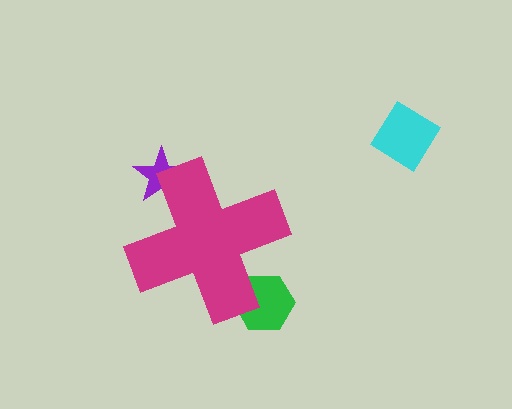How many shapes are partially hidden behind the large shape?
2 shapes are partially hidden.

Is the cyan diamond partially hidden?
No, the cyan diamond is fully visible.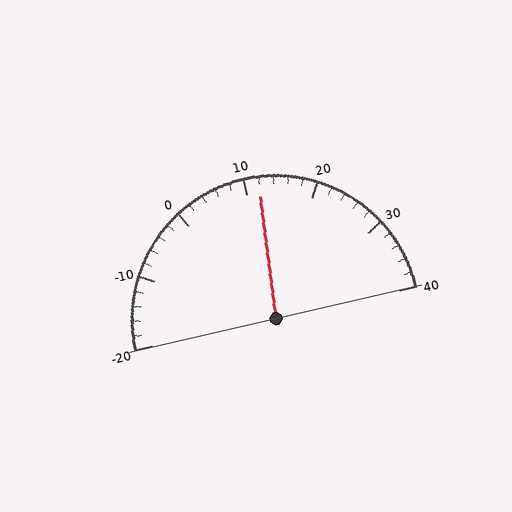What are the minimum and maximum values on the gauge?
The gauge ranges from -20 to 40.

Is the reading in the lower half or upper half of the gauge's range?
The reading is in the upper half of the range (-20 to 40).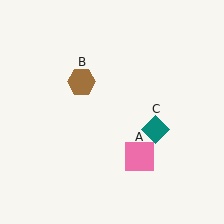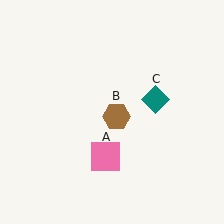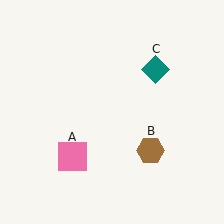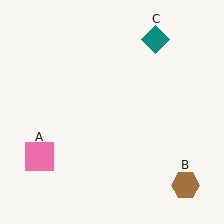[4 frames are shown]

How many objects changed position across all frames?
3 objects changed position: pink square (object A), brown hexagon (object B), teal diamond (object C).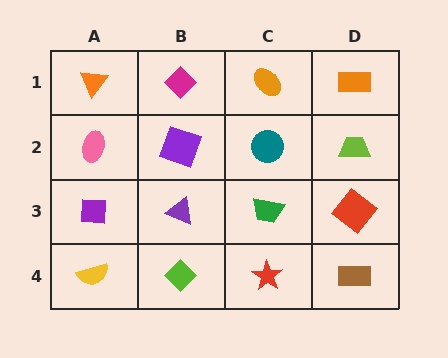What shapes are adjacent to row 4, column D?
A red diamond (row 3, column D), a red star (row 4, column C).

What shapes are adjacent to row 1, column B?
A purple square (row 2, column B), an orange triangle (row 1, column A), an orange ellipse (row 1, column C).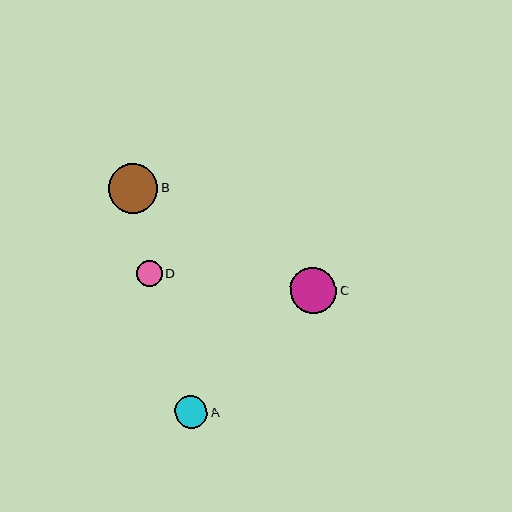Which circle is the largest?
Circle B is the largest with a size of approximately 50 pixels.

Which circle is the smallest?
Circle D is the smallest with a size of approximately 26 pixels.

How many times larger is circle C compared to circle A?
Circle C is approximately 1.4 times the size of circle A.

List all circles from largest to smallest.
From largest to smallest: B, C, A, D.